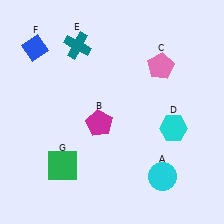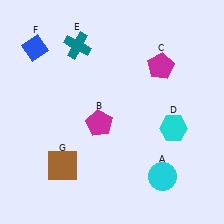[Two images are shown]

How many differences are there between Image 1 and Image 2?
There are 2 differences between the two images.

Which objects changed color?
C changed from pink to magenta. G changed from green to brown.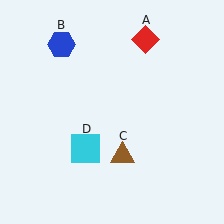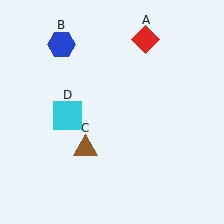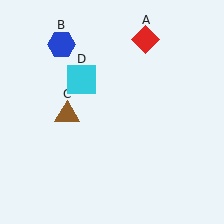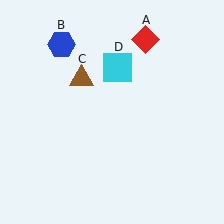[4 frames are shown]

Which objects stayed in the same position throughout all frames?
Red diamond (object A) and blue hexagon (object B) remained stationary.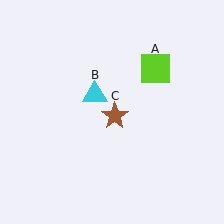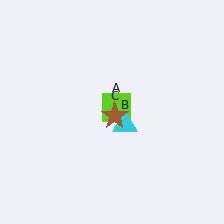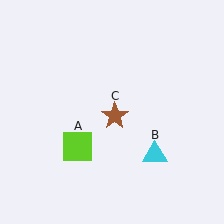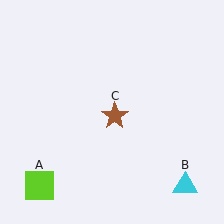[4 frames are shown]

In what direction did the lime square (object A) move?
The lime square (object A) moved down and to the left.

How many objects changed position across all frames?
2 objects changed position: lime square (object A), cyan triangle (object B).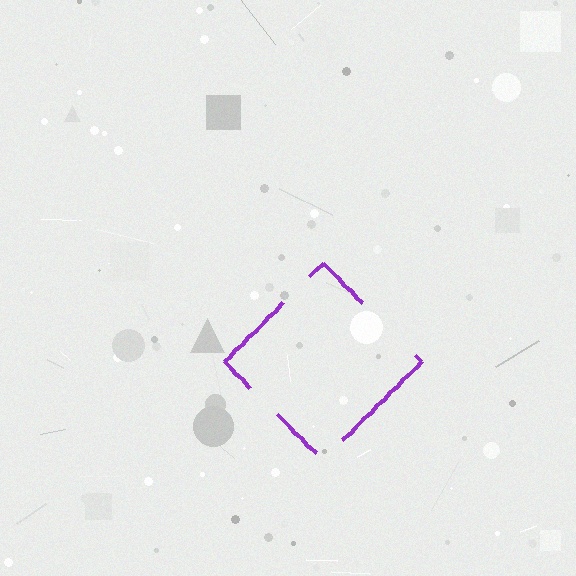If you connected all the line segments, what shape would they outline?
They would outline a diamond.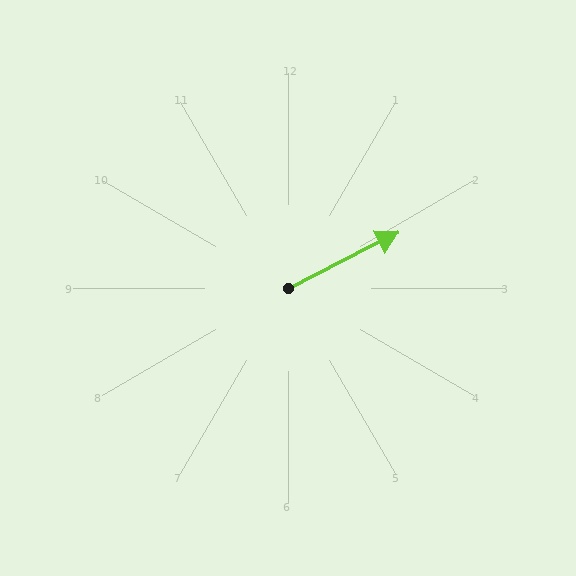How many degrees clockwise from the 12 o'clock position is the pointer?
Approximately 63 degrees.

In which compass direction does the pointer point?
Northeast.